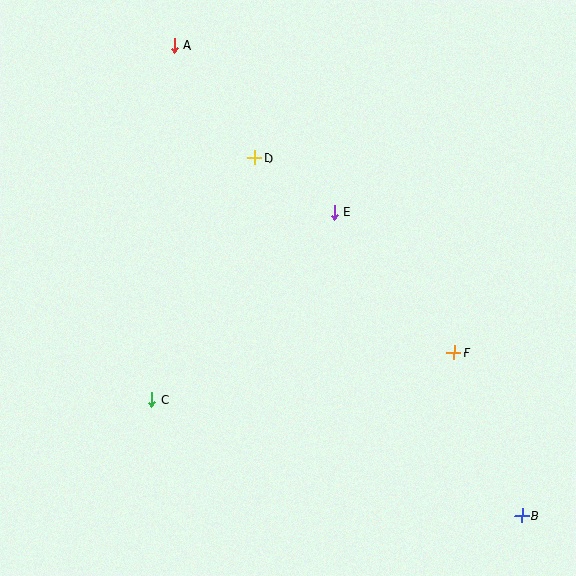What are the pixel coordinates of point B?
Point B is at (522, 516).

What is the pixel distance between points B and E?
The distance between B and E is 356 pixels.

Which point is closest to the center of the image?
Point E at (334, 212) is closest to the center.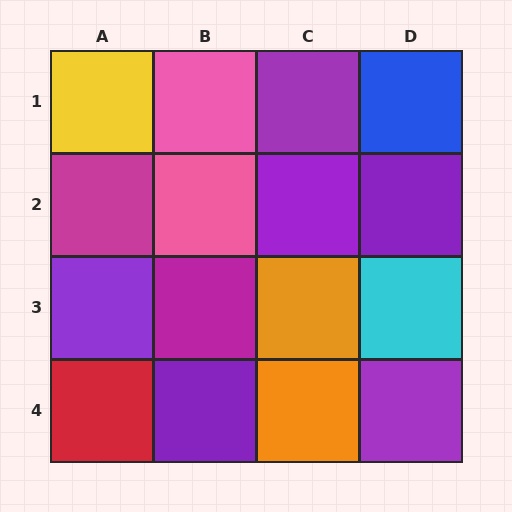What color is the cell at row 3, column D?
Cyan.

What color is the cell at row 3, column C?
Orange.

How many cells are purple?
6 cells are purple.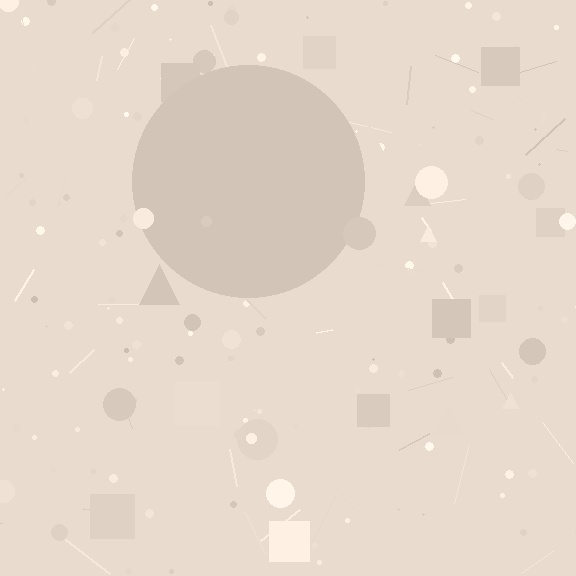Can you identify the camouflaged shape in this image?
The camouflaged shape is a circle.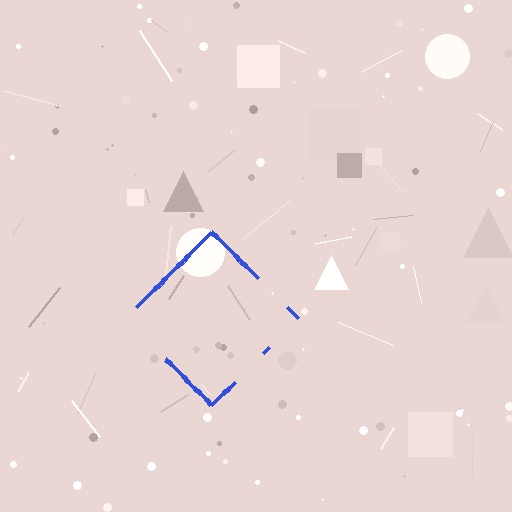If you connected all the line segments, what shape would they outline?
They would outline a diamond.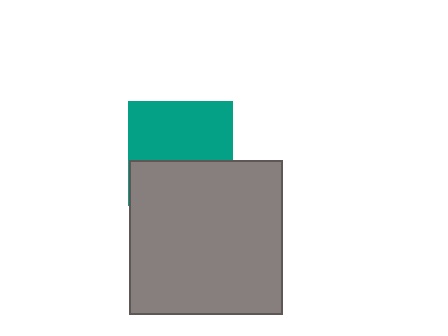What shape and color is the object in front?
The object in front is a gray square.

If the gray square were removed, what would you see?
You would see the complete teal square.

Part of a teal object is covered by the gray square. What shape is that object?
It is a square.